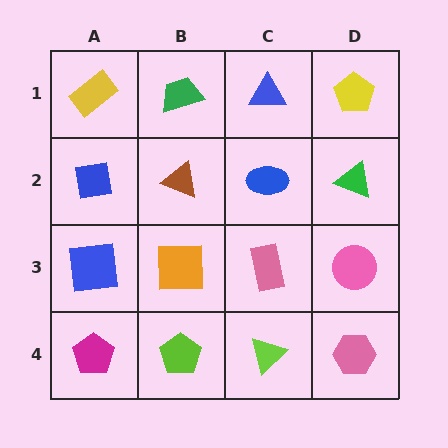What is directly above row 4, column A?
A blue square.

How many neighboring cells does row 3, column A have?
3.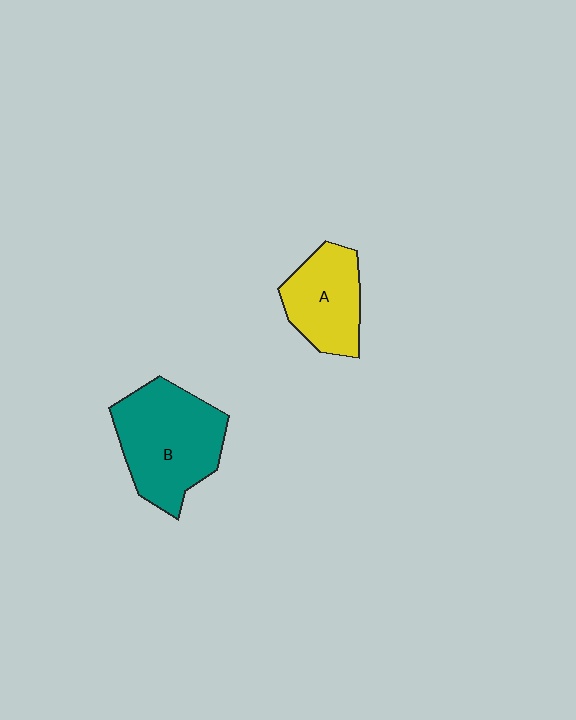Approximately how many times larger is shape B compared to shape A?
Approximately 1.5 times.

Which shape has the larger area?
Shape B (teal).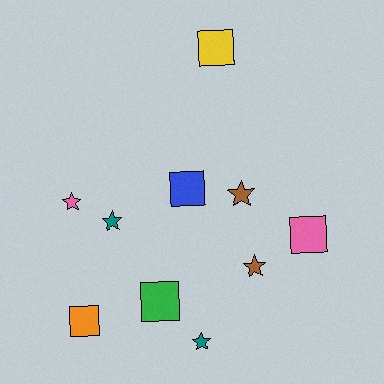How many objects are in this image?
There are 10 objects.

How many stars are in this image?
There are 5 stars.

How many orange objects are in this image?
There is 1 orange object.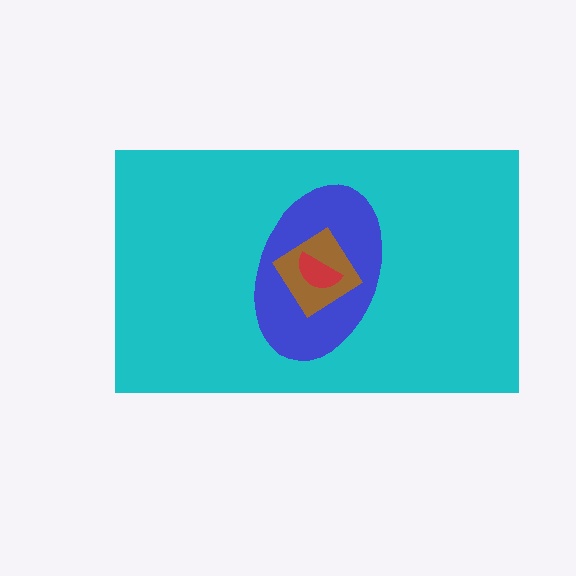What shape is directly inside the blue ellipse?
The brown diamond.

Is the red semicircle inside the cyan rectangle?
Yes.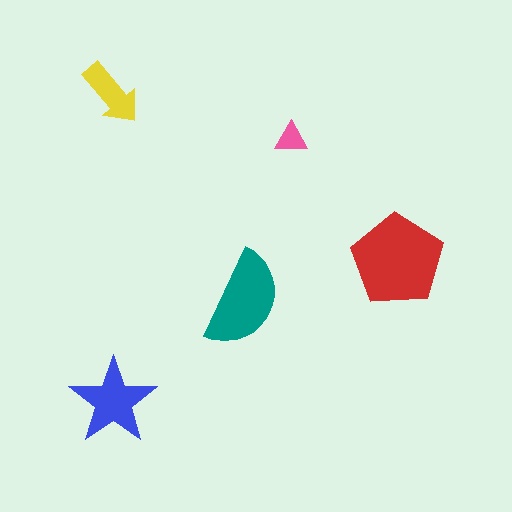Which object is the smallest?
The pink triangle.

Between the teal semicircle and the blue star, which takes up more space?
The teal semicircle.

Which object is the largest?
The red pentagon.